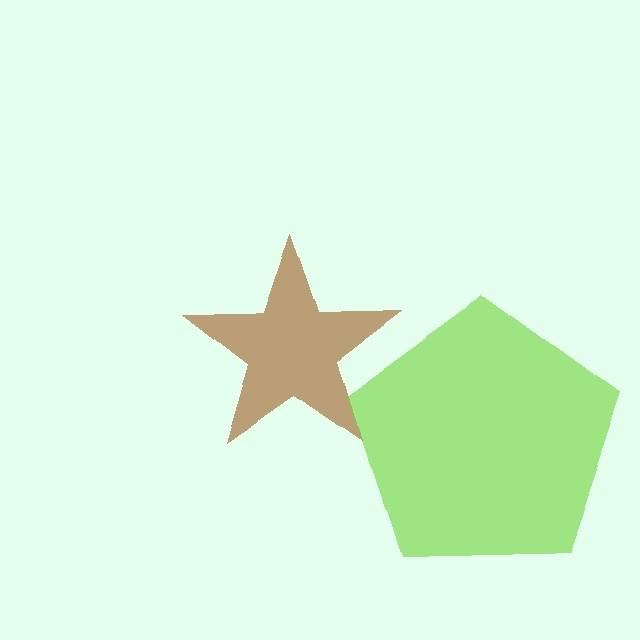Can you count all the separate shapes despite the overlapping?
Yes, there are 2 separate shapes.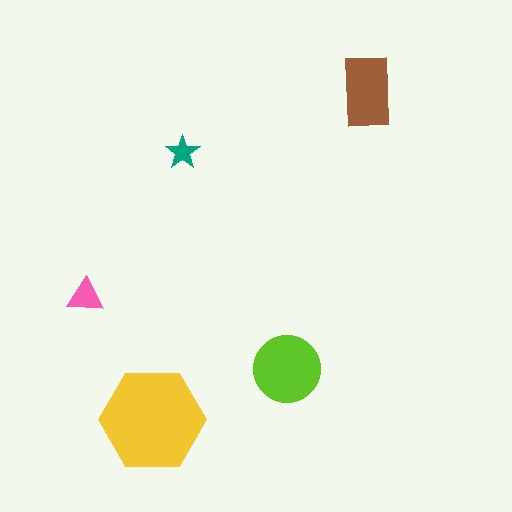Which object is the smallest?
The teal star.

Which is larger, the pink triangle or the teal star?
The pink triangle.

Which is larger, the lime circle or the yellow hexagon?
The yellow hexagon.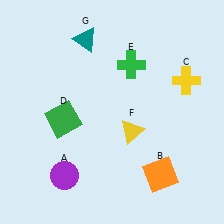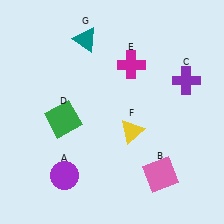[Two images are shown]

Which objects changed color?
B changed from orange to pink. C changed from yellow to purple. E changed from green to magenta.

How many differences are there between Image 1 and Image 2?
There are 3 differences between the two images.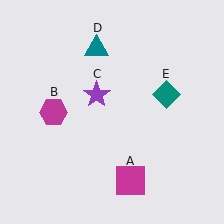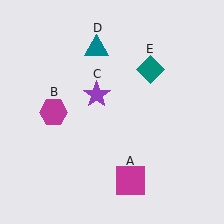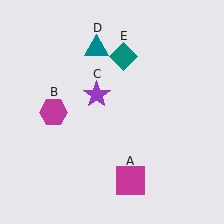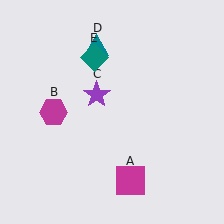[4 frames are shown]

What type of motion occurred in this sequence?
The teal diamond (object E) rotated counterclockwise around the center of the scene.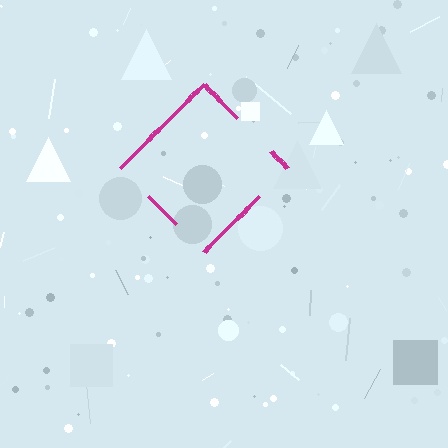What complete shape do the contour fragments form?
The contour fragments form a diamond.